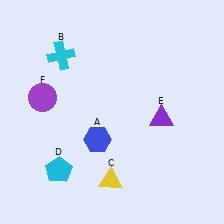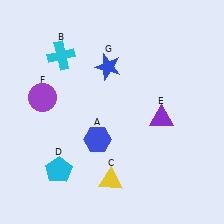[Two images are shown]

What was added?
A blue star (G) was added in Image 2.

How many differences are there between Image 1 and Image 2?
There is 1 difference between the two images.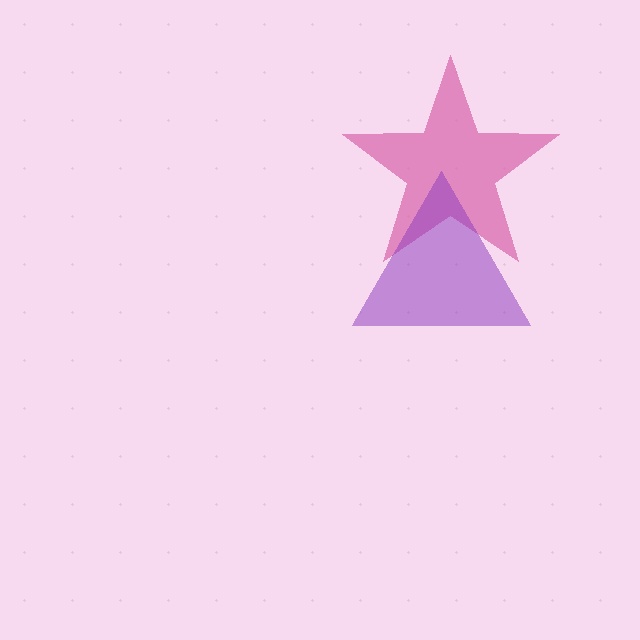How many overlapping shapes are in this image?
There are 2 overlapping shapes in the image.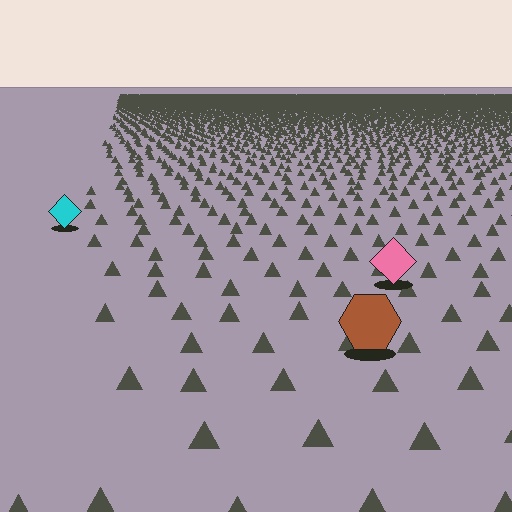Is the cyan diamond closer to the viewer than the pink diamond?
No. The pink diamond is closer — you can tell from the texture gradient: the ground texture is coarser near it.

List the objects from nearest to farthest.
From nearest to farthest: the brown hexagon, the pink diamond, the cyan diamond.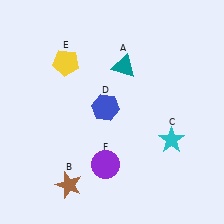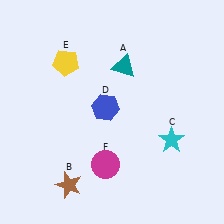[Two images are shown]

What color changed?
The circle (F) changed from purple in Image 1 to magenta in Image 2.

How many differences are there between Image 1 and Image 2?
There is 1 difference between the two images.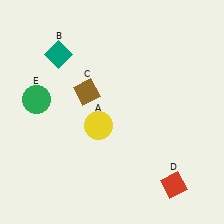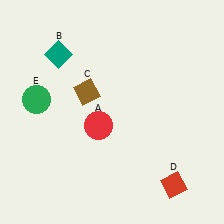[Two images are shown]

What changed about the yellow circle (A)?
In Image 1, A is yellow. In Image 2, it changed to red.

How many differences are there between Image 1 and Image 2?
There is 1 difference between the two images.